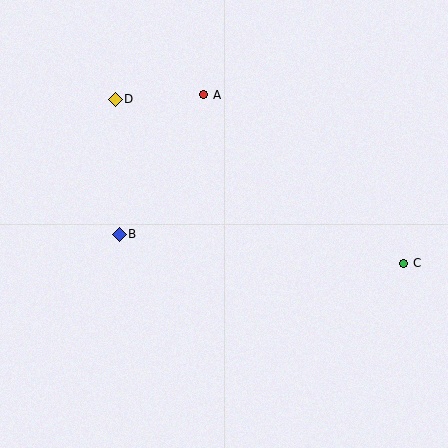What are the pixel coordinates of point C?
Point C is at (404, 263).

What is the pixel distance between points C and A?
The distance between C and A is 261 pixels.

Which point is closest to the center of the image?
Point B at (119, 234) is closest to the center.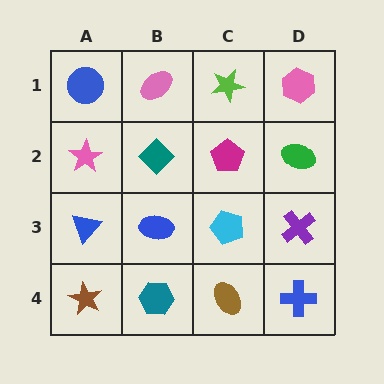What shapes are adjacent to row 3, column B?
A teal diamond (row 2, column B), a teal hexagon (row 4, column B), a blue triangle (row 3, column A), a cyan pentagon (row 3, column C).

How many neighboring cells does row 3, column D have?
3.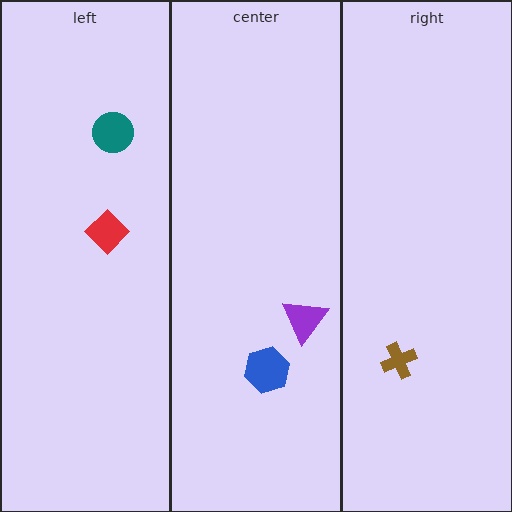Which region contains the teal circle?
The left region.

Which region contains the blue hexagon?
The center region.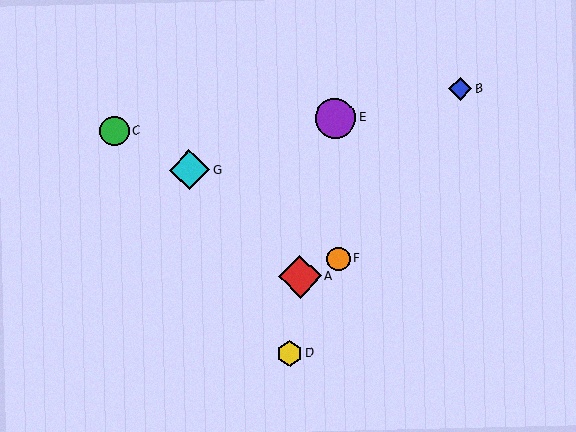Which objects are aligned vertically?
Objects E, F are aligned vertically.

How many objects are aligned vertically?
2 objects (E, F) are aligned vertically.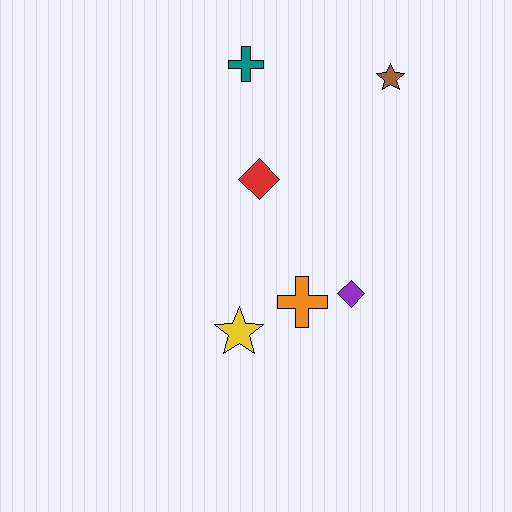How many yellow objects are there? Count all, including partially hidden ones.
There is 1 yellow object.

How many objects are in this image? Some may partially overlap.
There are 6 objects.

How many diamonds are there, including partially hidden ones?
There are 2 diamonds.